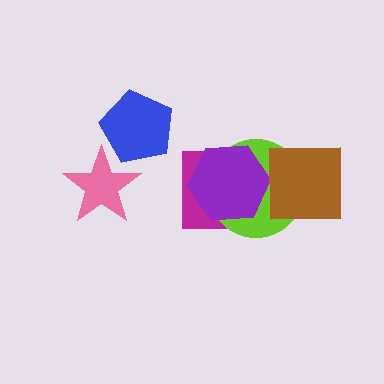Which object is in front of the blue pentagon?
The pink star is in front of the blue pentagon.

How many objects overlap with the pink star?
1 object overlaps with the pink star.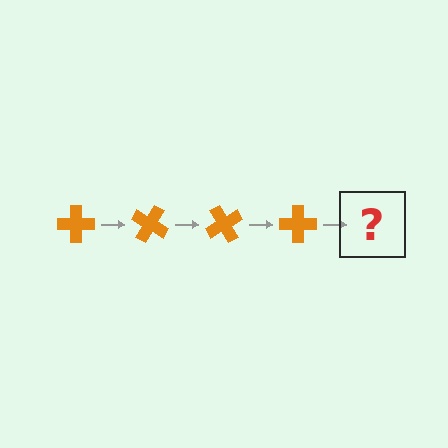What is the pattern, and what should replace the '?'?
The pattern is that the cross rotates 30 degrees each step. The '?' should be an orange cross rotated 120 degrees.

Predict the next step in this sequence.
The next step is an orange cross rotated 120 degrees.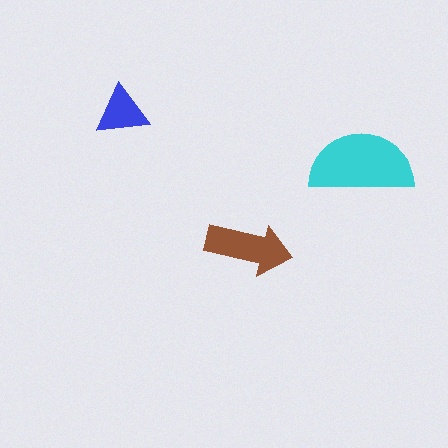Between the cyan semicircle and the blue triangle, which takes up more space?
The cyan semicircle.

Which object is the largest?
The cyan semicircle.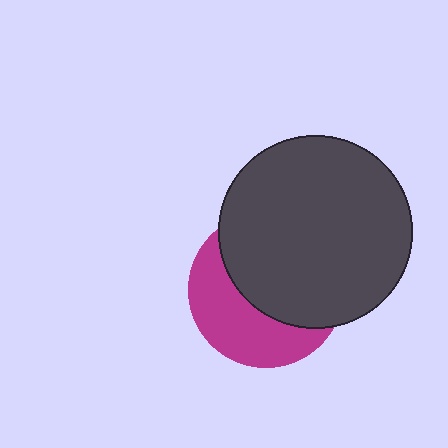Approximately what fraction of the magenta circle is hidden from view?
Roughly 58% of the magenta circle is hidden behind the dark gray circle.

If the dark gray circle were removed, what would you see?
You would see the complete magenta circle.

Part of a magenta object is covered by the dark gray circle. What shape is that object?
It is a circle.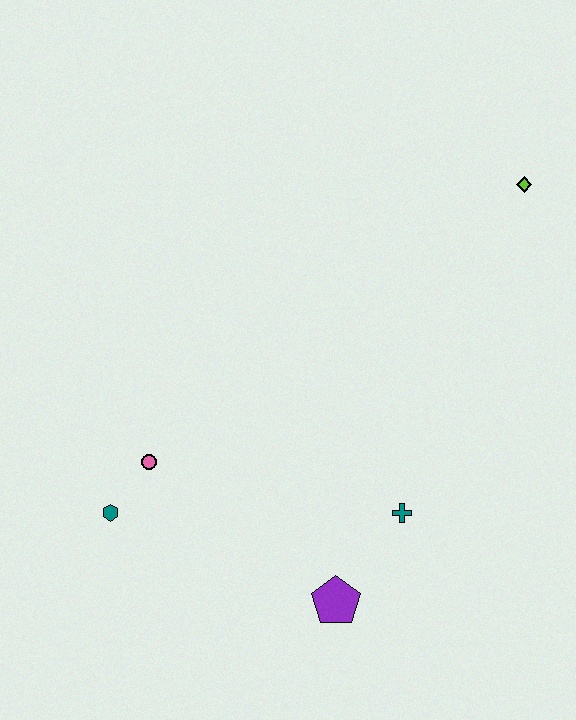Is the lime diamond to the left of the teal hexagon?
No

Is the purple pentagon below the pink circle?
Yes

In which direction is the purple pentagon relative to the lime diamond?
The purple pentagon is below the lime diamond.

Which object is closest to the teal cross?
The purple pentagon is closest to the teal cross.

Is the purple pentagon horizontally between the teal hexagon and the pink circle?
No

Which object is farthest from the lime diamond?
The teal hexagon is farthest from the lime diamond.